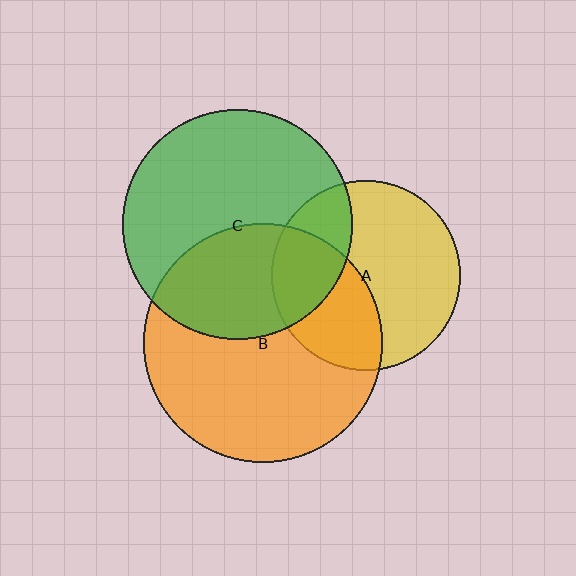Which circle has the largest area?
Circle B (orange).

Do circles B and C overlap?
Yes.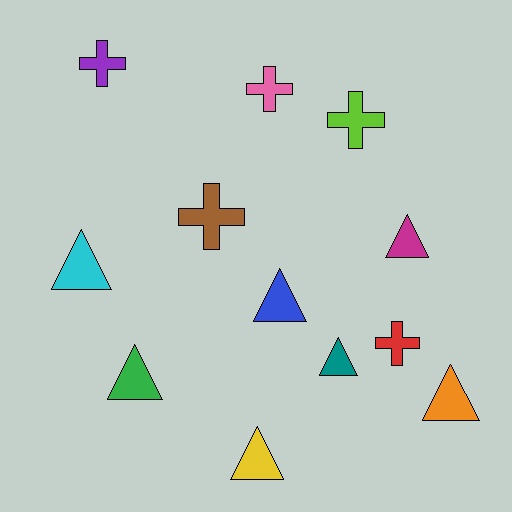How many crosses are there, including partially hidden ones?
There are 5 crosses.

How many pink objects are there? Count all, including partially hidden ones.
There is 1 pink object.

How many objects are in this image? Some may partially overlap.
There are 12 objects.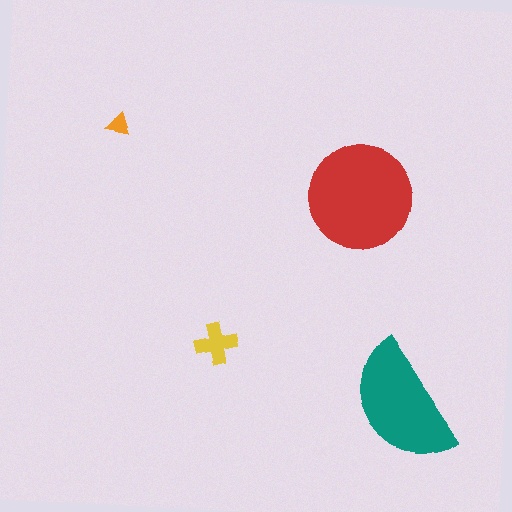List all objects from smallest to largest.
The orange triangle, the yellow cross, the teal semicircle, the red circle.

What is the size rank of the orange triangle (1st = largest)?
4th.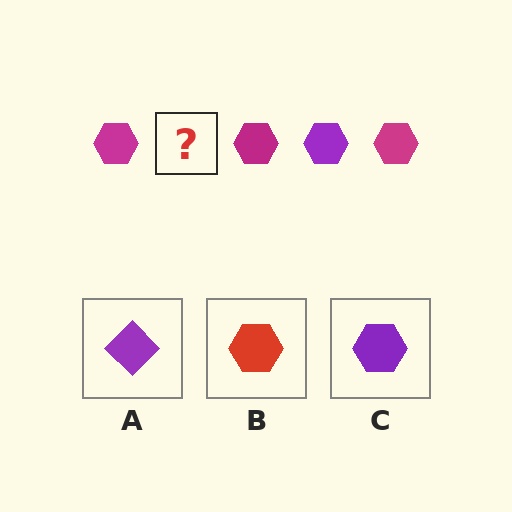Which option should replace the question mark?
Option C.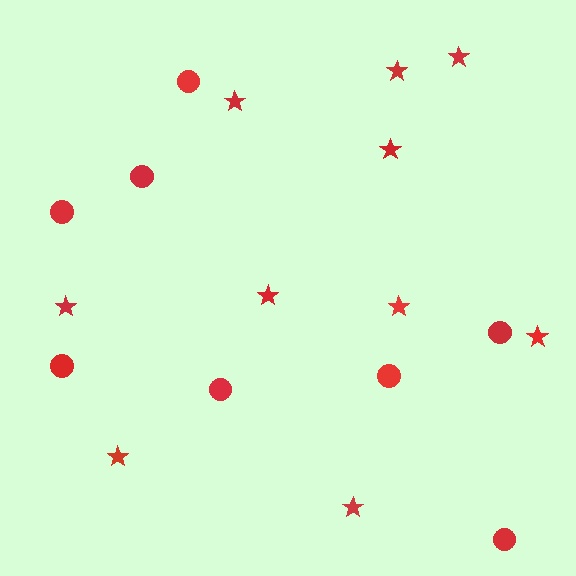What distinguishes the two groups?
There are 2 groups: one group of stars (10) and one group of circles (8).